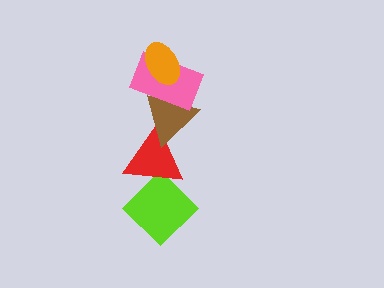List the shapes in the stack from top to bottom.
From top to bottom: the orange ellipse, the pink rectangle, the brown triangle, the red triangle, the lime diamond.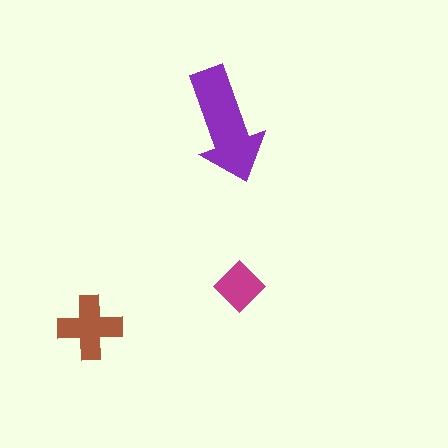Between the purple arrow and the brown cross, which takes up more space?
The purple arrow.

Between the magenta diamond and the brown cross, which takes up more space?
The brown cross.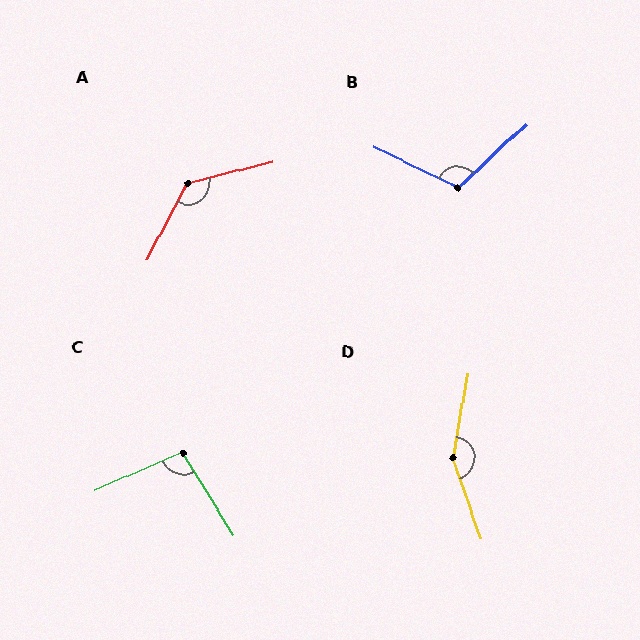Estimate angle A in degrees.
Approximately 132 degrees.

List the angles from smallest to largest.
C (98°), B (112°), A (132°), D (150°).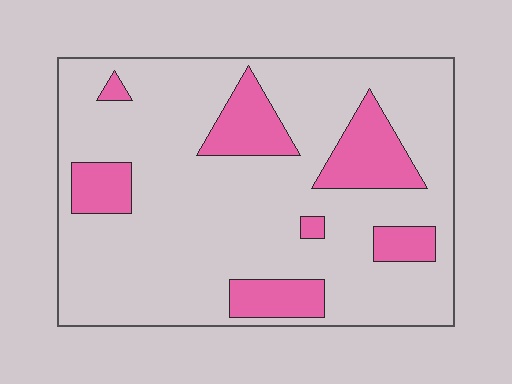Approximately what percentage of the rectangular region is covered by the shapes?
Approximately 20%.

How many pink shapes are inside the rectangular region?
7.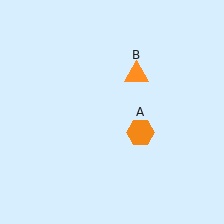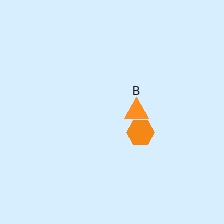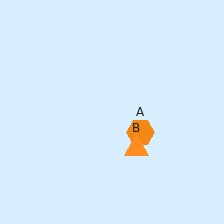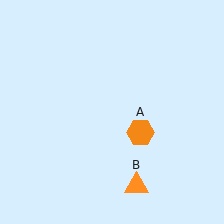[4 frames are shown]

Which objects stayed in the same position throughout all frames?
Orange hexagon (object A) remained stationary.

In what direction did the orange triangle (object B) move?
The orange triangle (object B) moved down.